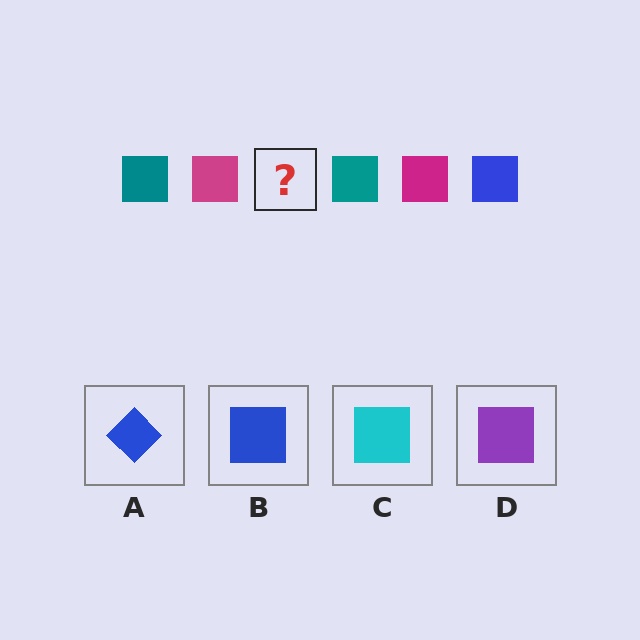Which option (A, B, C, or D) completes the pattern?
B.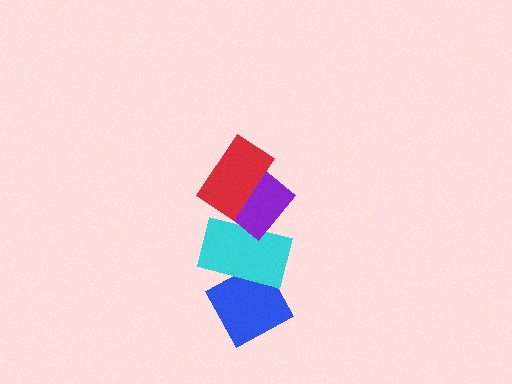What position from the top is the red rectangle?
The red rectangle is 1st from the top.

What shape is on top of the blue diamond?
The cyan rectangle is on top of the blue diamond.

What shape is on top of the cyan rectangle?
The purple diamond is on top of the cyan rectangle.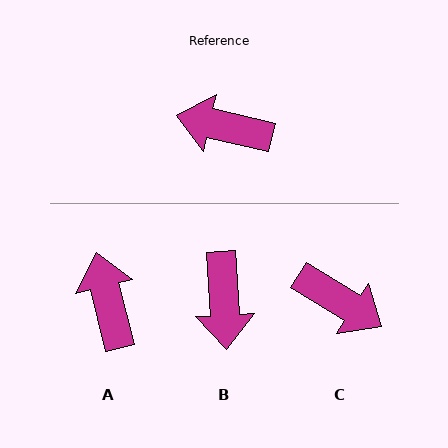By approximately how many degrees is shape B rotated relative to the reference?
Approximately 106 degrees counter-clockwise.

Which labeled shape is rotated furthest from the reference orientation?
C, about 161 degrees away.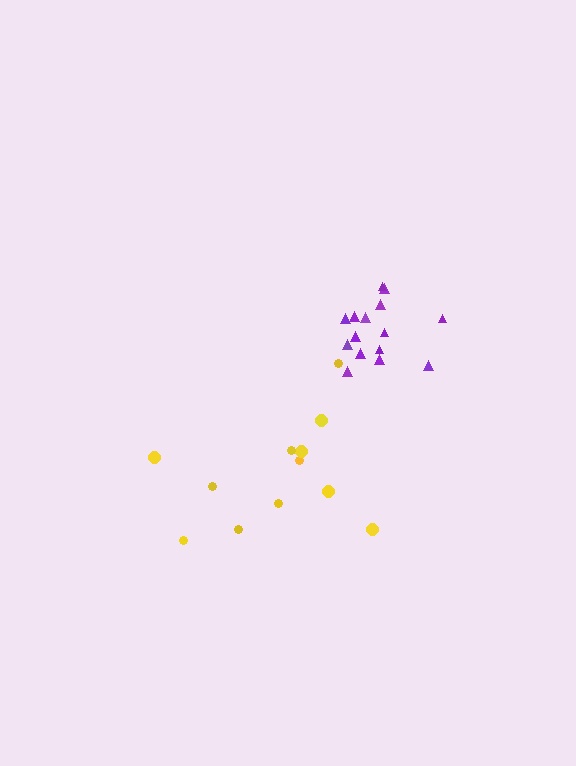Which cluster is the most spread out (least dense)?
Yellow.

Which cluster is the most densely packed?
Purple.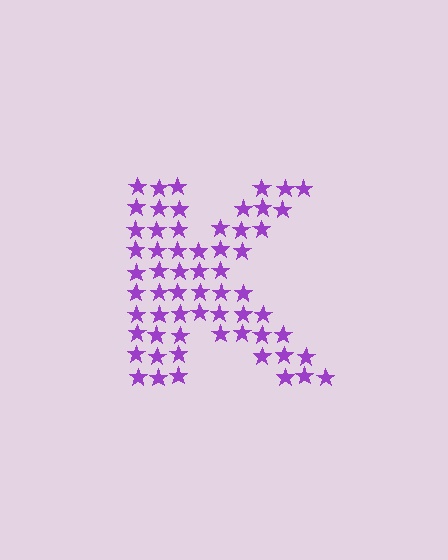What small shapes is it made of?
It is made of small stars.